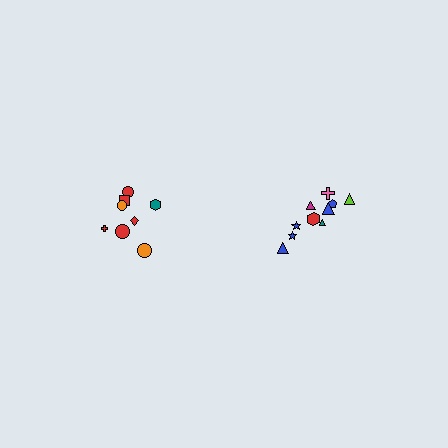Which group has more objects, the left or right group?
The right group.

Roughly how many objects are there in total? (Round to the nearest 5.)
Roughly 20 objects in total.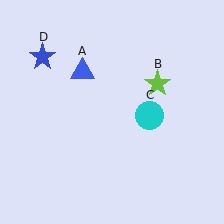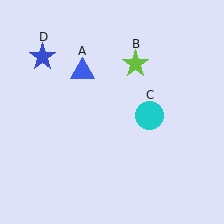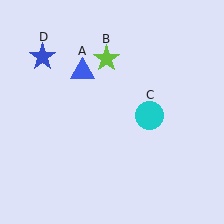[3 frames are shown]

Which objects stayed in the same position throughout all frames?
Blue triangle (object A) and cyan circle (object C) and blue star (object D) remained stationary.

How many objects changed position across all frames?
1 object changed position: lime star (object B).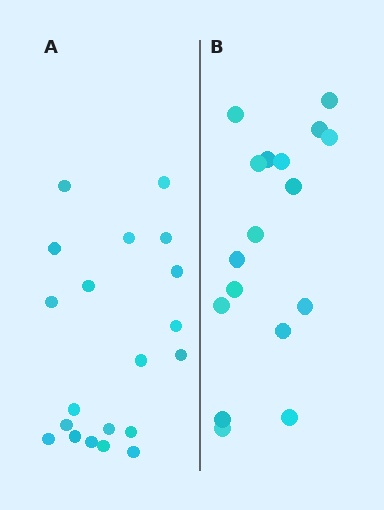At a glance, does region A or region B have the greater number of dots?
Region A (the left region) has more dots.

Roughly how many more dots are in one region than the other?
Region A has just a few more — roughly 2 or 3 more dots than region B.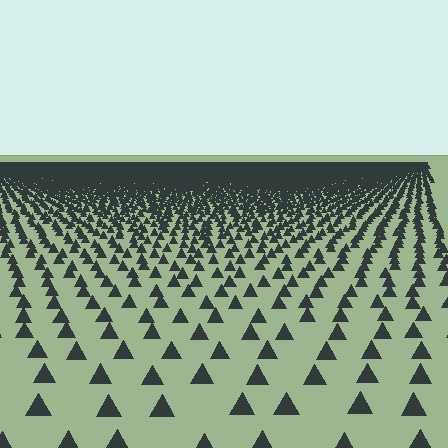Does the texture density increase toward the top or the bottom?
Density increases toward the top.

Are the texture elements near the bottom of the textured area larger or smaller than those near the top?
Larger. Near the bottom, elements are closer to the viewer and appear at a bigger on-screen size.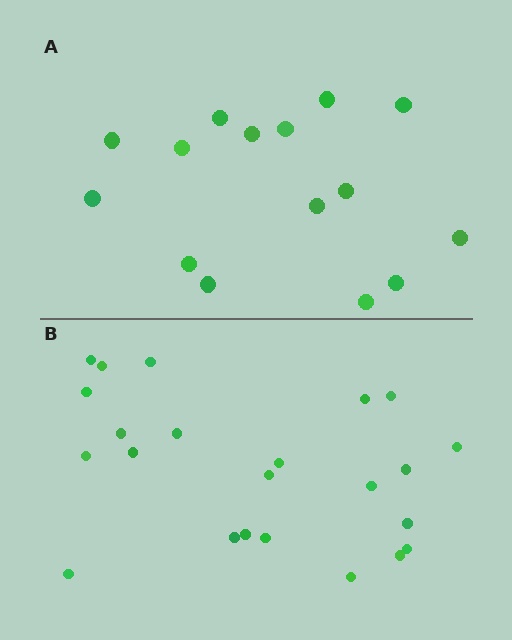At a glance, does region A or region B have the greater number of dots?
Region B (the bottom region) has more dots.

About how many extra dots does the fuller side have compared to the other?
Region B has roughly 8 or so more dots than region A.